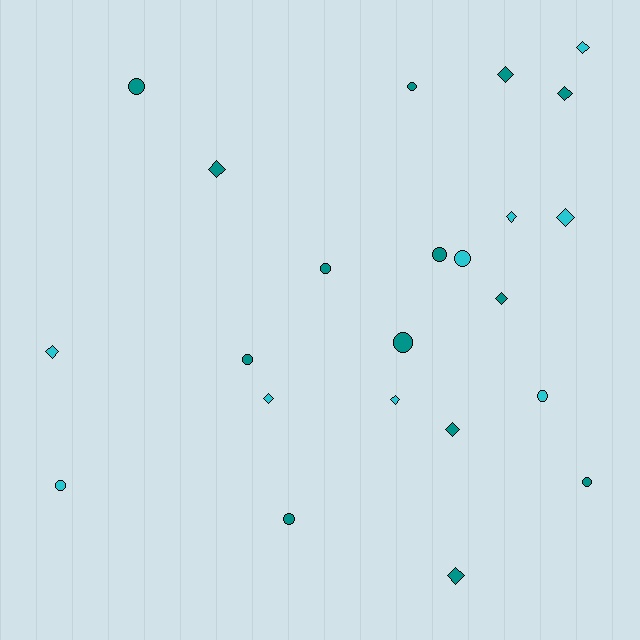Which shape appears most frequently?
Diamond, with 12 objects.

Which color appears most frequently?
Teal, with 14 objects.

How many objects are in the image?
There are 23 objects.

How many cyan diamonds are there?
There are 6 cyan diamonds.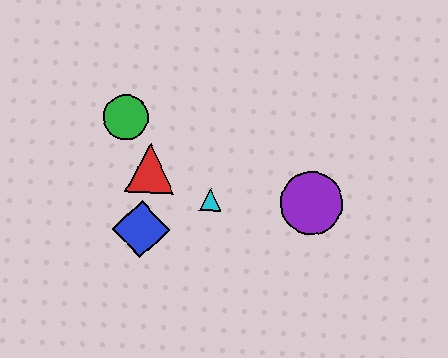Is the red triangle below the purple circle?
No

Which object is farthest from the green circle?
The purple circle is farthest from the green circle.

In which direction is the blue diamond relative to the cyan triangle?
The blue diamond is to the left of the cyan triangle.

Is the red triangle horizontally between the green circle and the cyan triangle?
Yes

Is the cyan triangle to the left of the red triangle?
No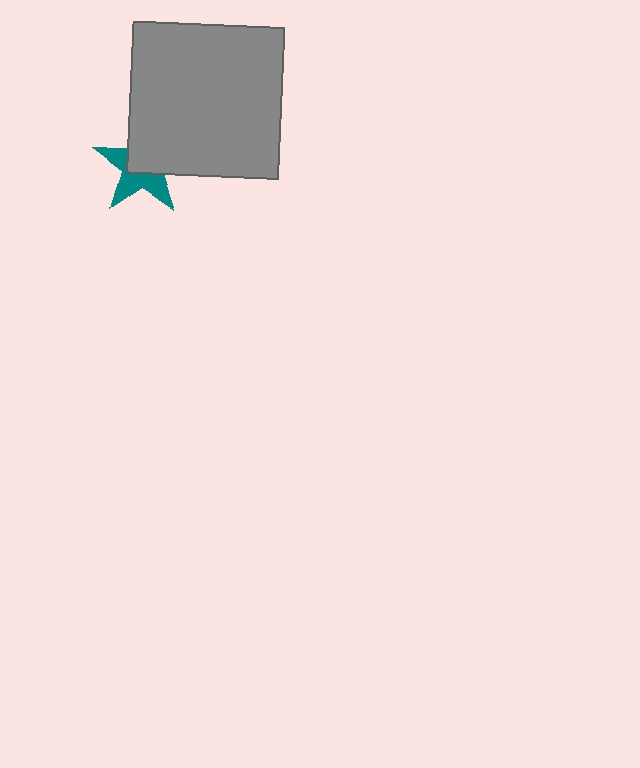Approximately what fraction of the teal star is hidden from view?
Roughly 51% of the teal star is hidden behind the gray square.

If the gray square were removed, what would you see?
You would see the complete teal star.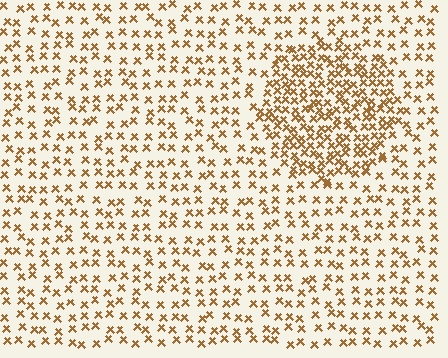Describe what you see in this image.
The image contains small brown elements arranged at two different densities. A circle-shaped region is visible where the elements are more densely packed than the surrounding area.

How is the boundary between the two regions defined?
The boundary is defined by a change in element density (approximately 2.2x ratio). All elements are the same color, size, and shape.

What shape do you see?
I see a circle.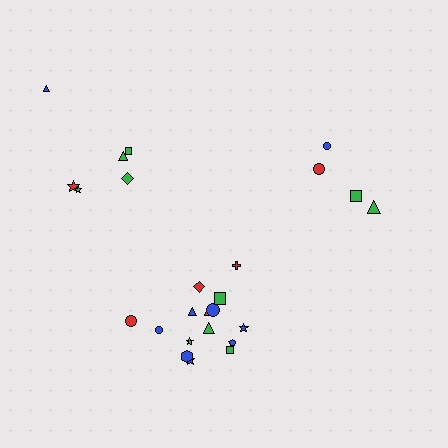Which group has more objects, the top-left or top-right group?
The top-left group.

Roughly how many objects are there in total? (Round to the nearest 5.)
Roughly 25 objects in total.